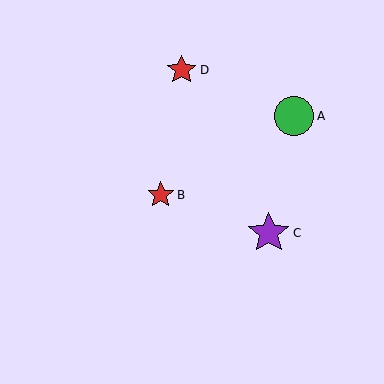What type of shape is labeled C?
Shape C is a purple star.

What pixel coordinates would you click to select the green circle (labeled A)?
Click at (294, 116) to select the green circle A.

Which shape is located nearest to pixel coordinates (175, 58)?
The red star (labeled D) at (182, 70) is nearest to that location.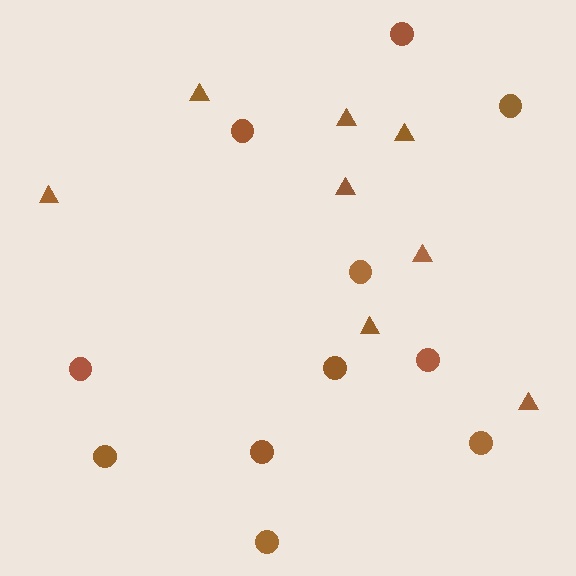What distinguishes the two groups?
There are 2 groups: one group of triangles (8) and one group of circles (11).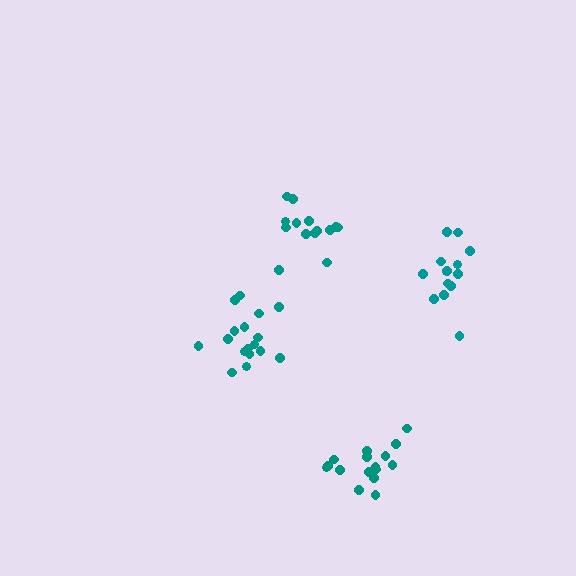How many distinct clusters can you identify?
There are 4 distinct clusters.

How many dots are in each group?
Group 1: 14 dots, Group 2: 16 dots, Group 3: 14 dots, Group 4: 17 dots (61 total).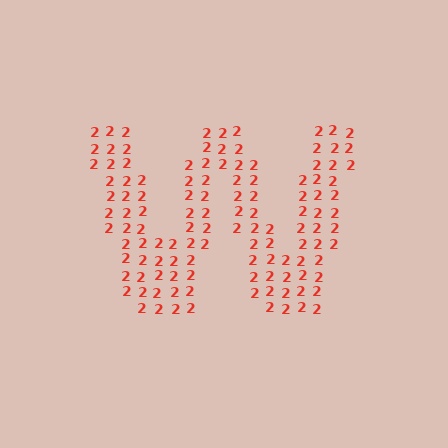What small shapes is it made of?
It is made of small digit 2's.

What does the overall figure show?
The overall figure shows the letter W.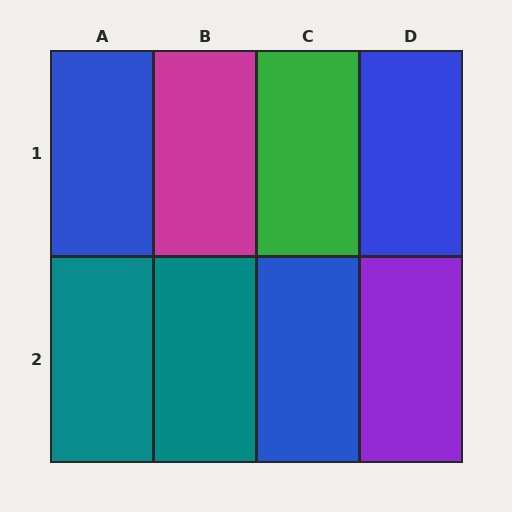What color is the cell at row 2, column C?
Blue.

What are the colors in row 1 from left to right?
Blue, magenta, green, blue.